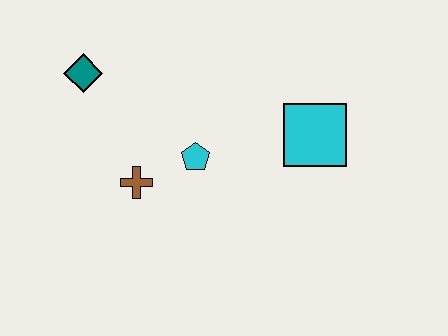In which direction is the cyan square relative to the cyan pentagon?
The cyan square is to the right of the cyan pentagon.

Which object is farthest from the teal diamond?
The cyan square is farthest from the teal diamond.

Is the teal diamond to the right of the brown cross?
No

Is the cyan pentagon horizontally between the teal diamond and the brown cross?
No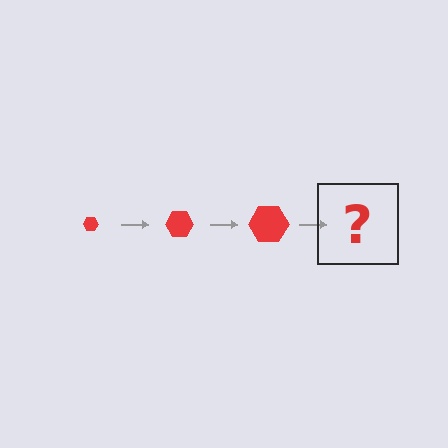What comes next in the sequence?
The next element should be a red hexagon, larger than the previous one.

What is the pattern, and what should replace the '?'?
The pattern is that the hexagon gets progressively larger each step. The '?' should be a red hexagon, larger than the previous one.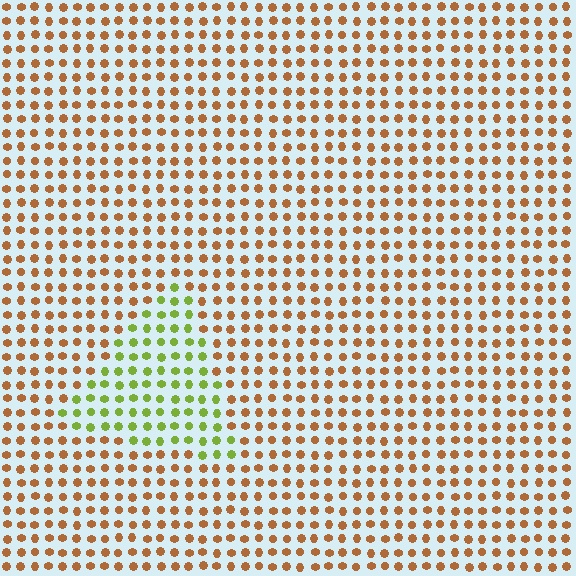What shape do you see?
I see a triangle.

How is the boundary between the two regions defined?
The boundary is defined purely by a slight shift in hue (about 61 degrees). Spacing, size, and orientation are identical on both sides.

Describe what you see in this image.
The image is filled with small brown elements in a uniform arrangement. A triangle-shaped region is visible where the elements are tinted to a slightly different hue, forming a subtle color boundary.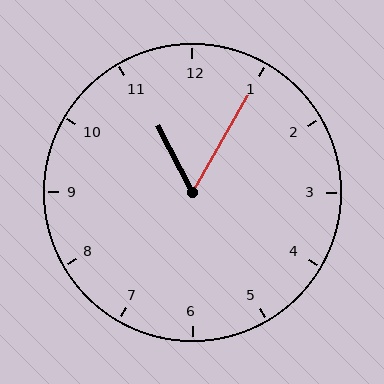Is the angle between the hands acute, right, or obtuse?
It is acute.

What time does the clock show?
11:05.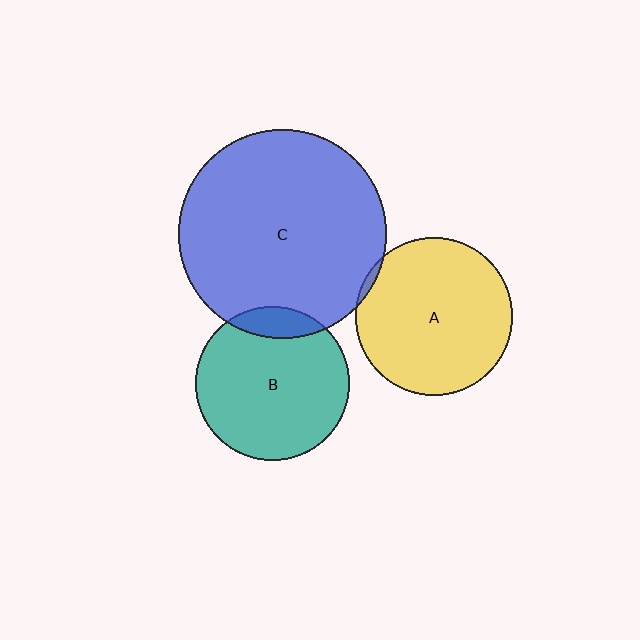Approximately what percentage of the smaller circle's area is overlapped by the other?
Approximately 10%.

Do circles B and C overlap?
Yes.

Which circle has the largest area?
Circle C (blue).